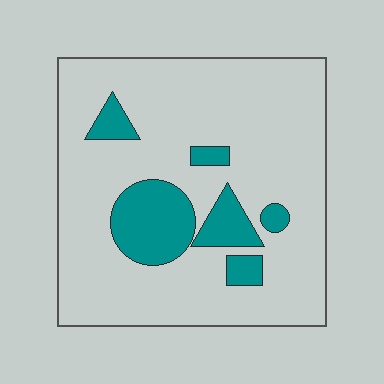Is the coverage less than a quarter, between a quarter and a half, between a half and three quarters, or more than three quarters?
Less than a quarter.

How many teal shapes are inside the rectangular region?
6.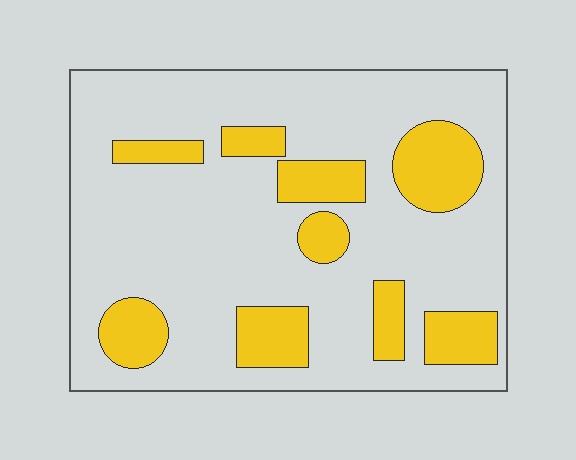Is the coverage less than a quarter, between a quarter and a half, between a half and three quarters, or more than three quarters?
Less than a quarter.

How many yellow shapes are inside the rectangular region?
9.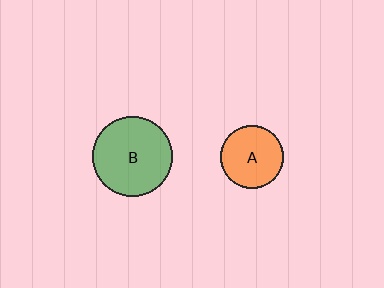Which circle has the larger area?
Circle B (green).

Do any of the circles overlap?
No, none of the circles overlap.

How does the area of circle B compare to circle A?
Approximately 1.6 times.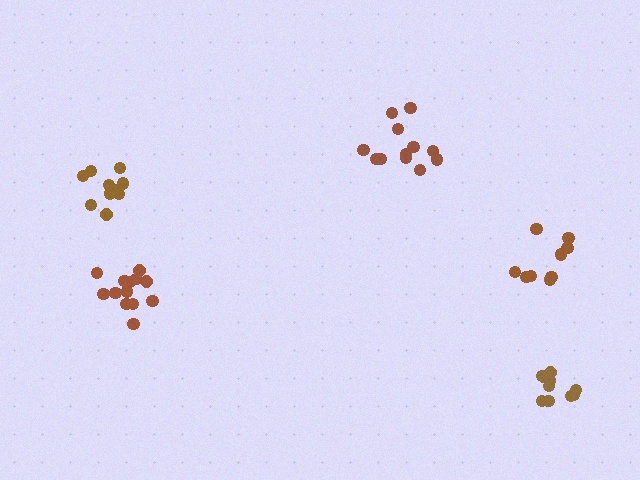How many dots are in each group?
Group 1: 10 dots, Group 2: 13 dots, Group 3: 9 dots, Group 4: 10 dots, Group 5: 12 dots (54 total).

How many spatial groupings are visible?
There are 5 spatial groupings.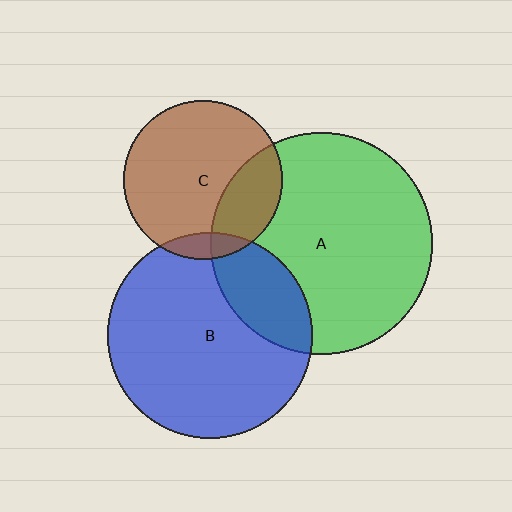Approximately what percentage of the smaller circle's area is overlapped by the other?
Approximately 25%.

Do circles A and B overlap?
Yes.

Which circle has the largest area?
Circle A (green).